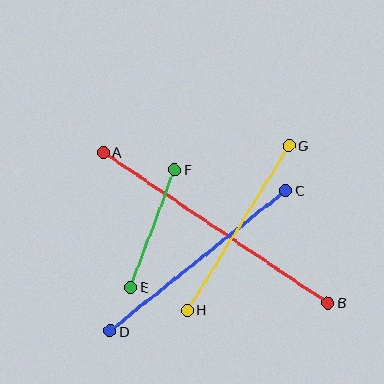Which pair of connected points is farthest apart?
Points A and B are farthest apart.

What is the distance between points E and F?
The distance is approximately 125 pixels.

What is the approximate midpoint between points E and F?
The midpoint is at approximately (153, 229) pixels.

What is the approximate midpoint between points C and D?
The midpoint is at approximately (198, 261) pixels.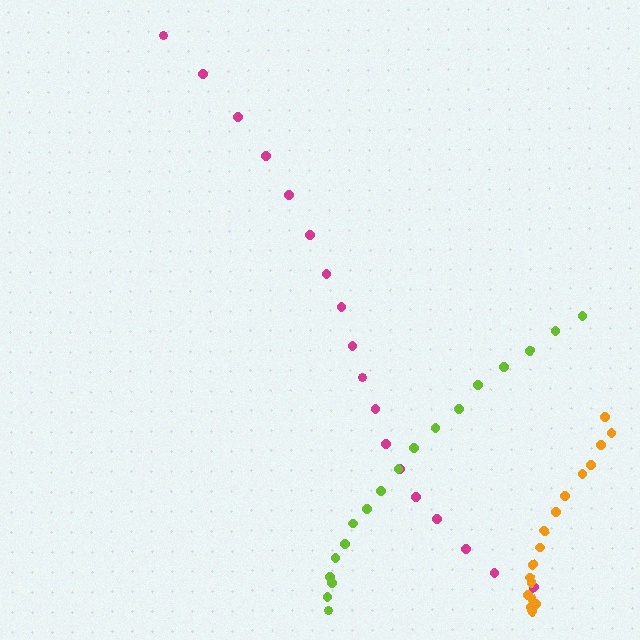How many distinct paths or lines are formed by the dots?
There are 3 distinct paths.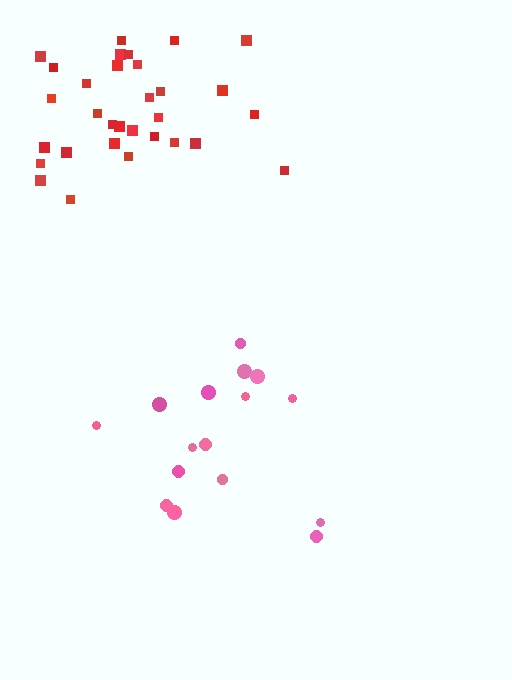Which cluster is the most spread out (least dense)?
Pink.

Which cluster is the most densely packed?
Red.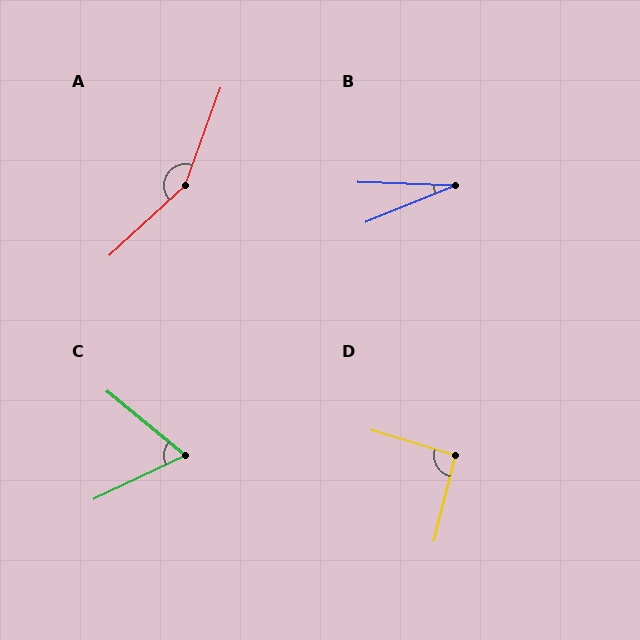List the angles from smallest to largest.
B (24°), C (65°), D (92°), A (153°).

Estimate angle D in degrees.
Approximately 92 degrees.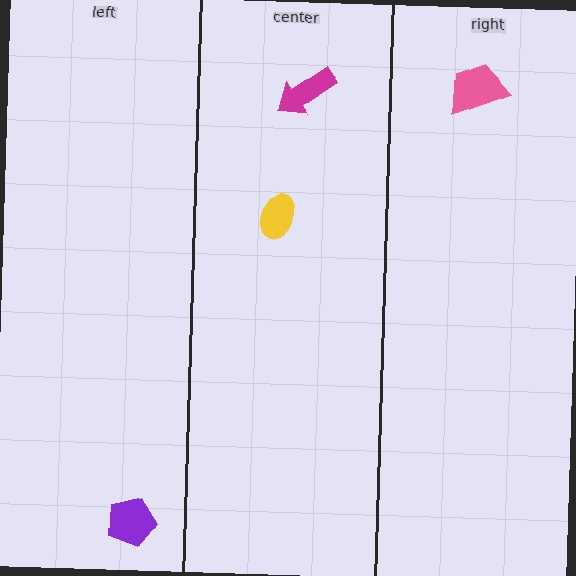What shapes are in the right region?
The pink trapezoid.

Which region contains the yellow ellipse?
The center region.